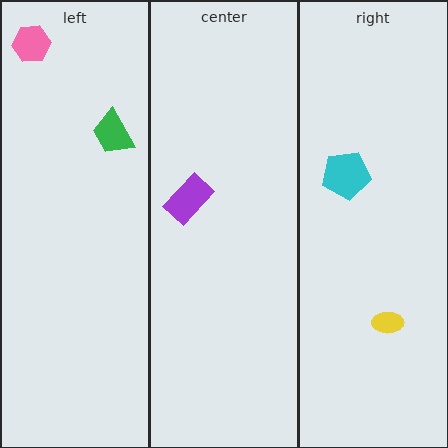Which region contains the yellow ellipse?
The right region.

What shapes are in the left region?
The pink hexagon, the green trapezoid.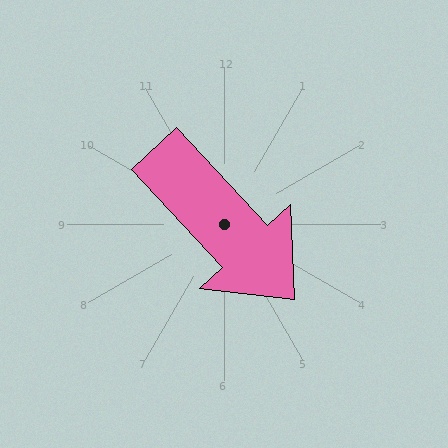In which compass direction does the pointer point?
Southeast.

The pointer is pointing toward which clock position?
Roughly 5 o'clock.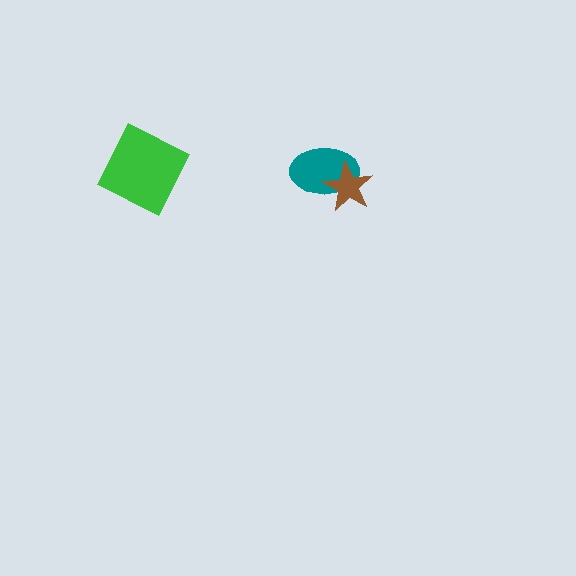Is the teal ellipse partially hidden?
Yes, it is partially covered by another shape.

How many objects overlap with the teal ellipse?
1 object overlaps with the teal ellipse.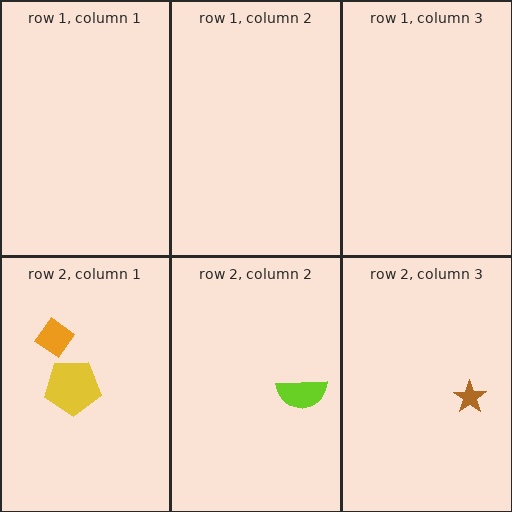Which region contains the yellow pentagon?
The row 2, column 1 region.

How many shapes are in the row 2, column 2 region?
1.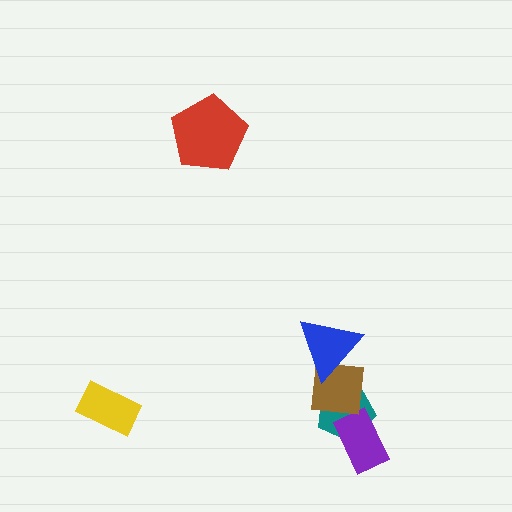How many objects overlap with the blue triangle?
1 object overlaps with the blue triangle.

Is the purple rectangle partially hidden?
No, no other shape covers it.